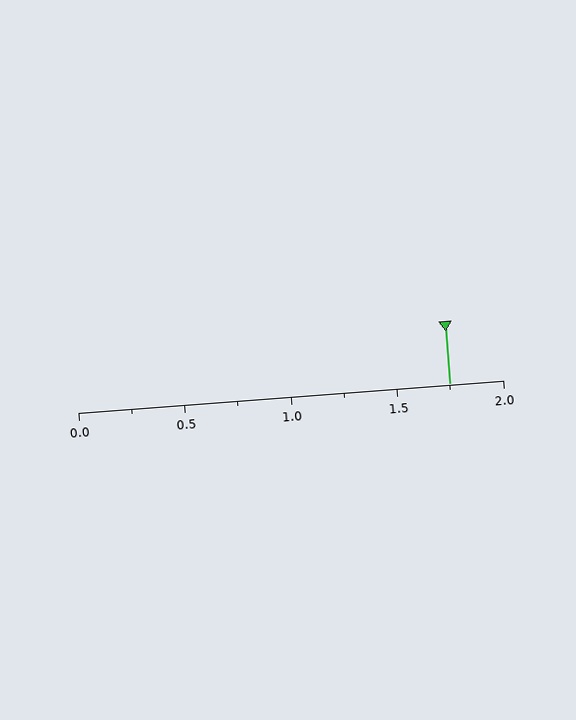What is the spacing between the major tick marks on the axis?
The major ticks are spaced 0.5 apart.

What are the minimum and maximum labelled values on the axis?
The axis runs from 0.0 to 2.0.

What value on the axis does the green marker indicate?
The marker indicates approximately 1.75.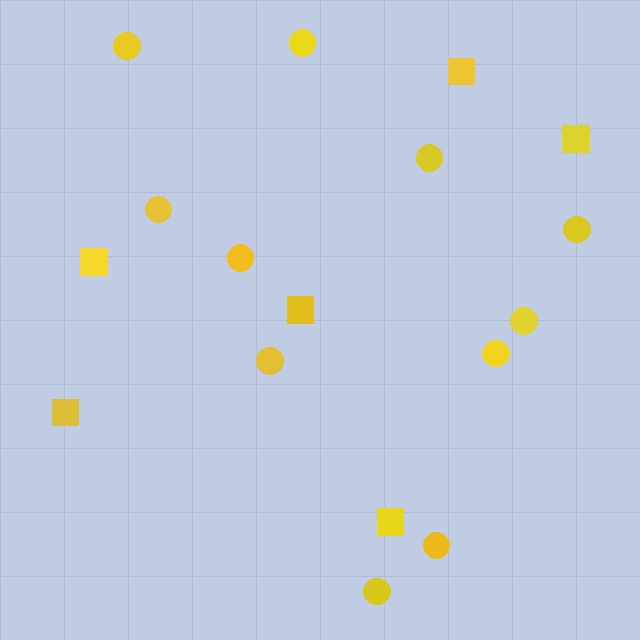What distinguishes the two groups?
There are 2 groups: one group of squares (6) and one group of circles (11).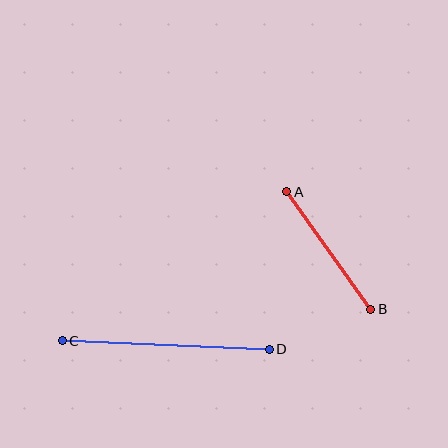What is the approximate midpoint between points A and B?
The midpoint is at approximately (329, 251) pixels.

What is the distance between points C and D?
The distance is approximately 207 pixels.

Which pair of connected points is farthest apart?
Points C and D are farthest apart.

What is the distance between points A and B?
The distance is approximately 144 pixels.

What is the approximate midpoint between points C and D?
The midpoint is at approximately (166, 345) pixels.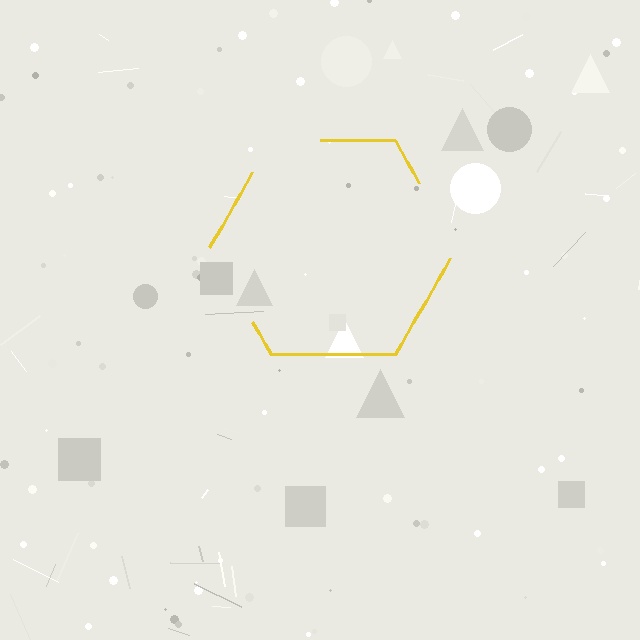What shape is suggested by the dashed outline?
The dashed outline suggests a hexagon.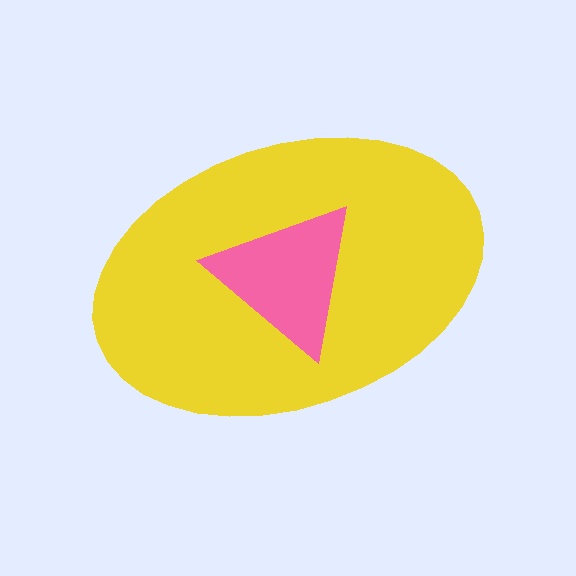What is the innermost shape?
The pink triangle.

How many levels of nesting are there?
2.